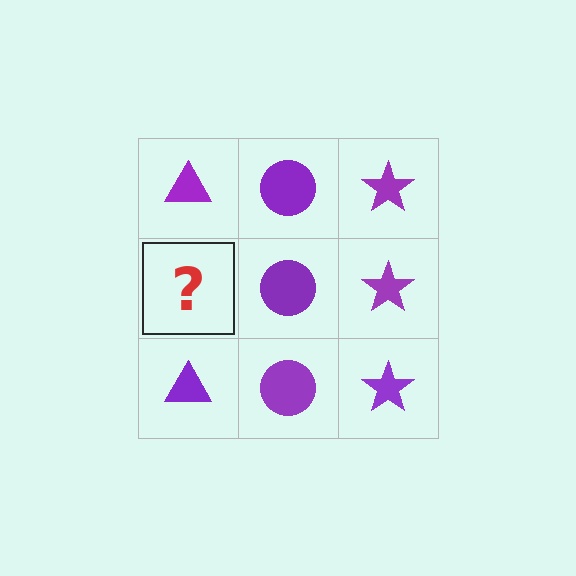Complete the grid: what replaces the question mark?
The question mark should be replaced with a purple triangle.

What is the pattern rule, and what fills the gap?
The rule is that each column has a consistent shape. The gap should be filled with a purple triangle.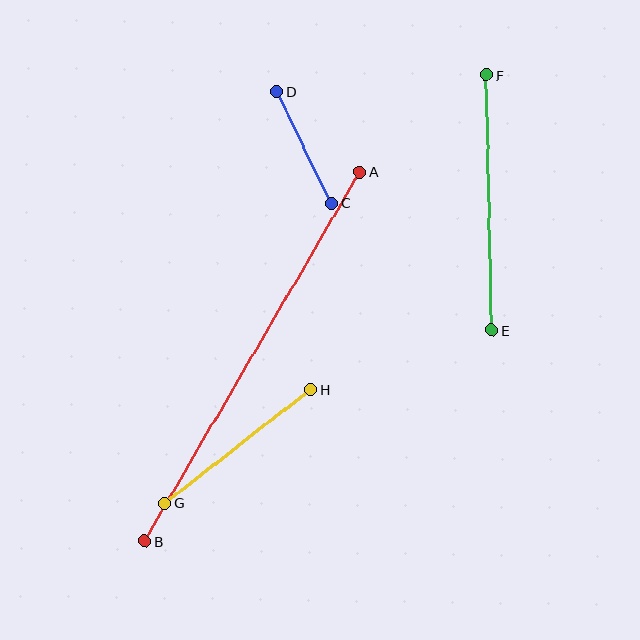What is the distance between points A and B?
The distance is approximately 427 pixels.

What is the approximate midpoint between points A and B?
The midpoint is at approximately (252, 357) pixels.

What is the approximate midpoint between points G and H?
The midpoint is at approximately (238, 446) pixels.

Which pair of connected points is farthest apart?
Points A and B are farthest apart.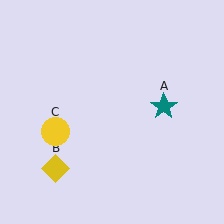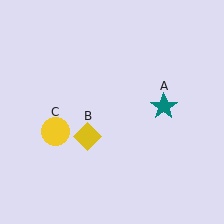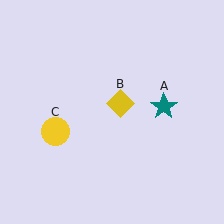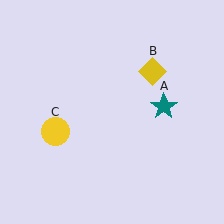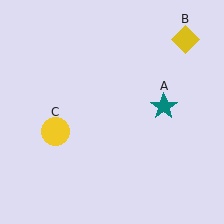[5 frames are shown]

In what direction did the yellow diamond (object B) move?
The yellow diamond (object B) moved up and to the right.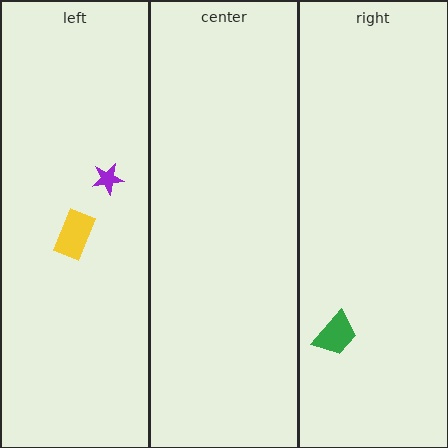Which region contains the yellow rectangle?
The left region.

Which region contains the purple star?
The left region.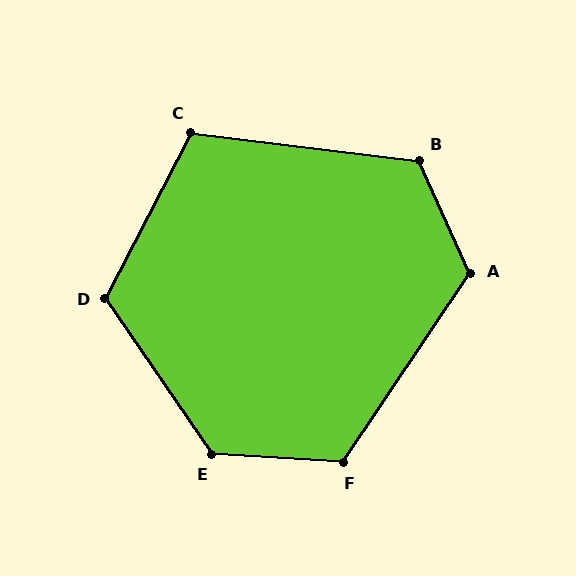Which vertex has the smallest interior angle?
C, at approximately 110 degrees.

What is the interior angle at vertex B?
Approximately 121 degrees (obtuse).